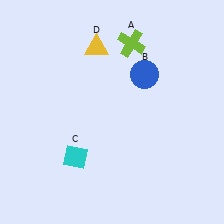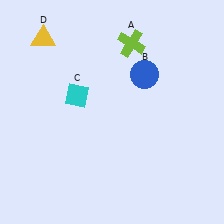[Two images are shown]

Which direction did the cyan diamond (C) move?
The cyan diamond (C) moved up.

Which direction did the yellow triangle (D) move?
The yellow triangle (D) moved left.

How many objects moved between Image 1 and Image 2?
2 objects moved between the two images.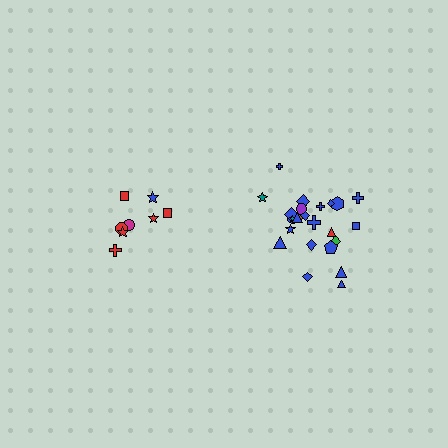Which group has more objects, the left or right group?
The right group.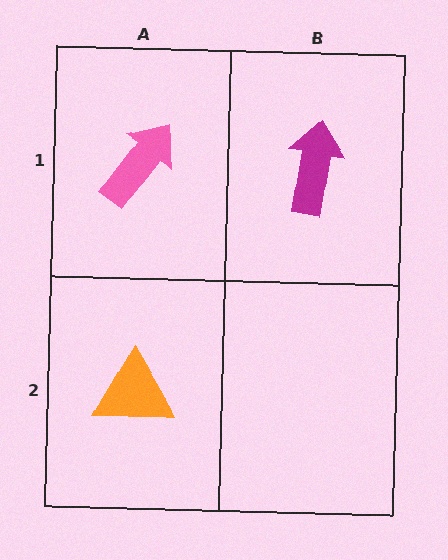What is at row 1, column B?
A magenta arrow.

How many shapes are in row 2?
1 shape.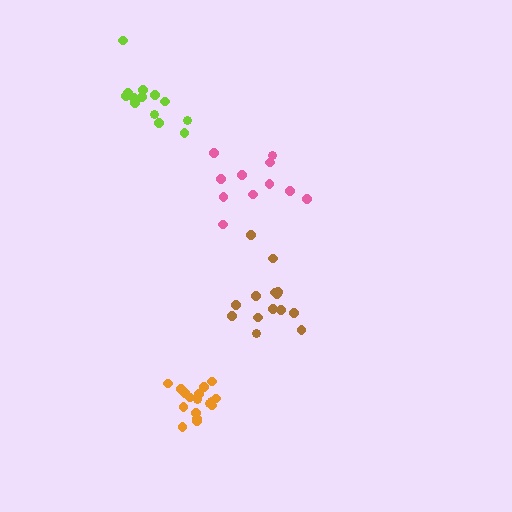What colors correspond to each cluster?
The clusters are colored: orange, pink, brown, lime.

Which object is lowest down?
The orange cluster is bottommost.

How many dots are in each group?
Group 1: 17 dots, Group 2: 11 dots, Group 3: 14 dots, Group 4: 13 dots (55 total).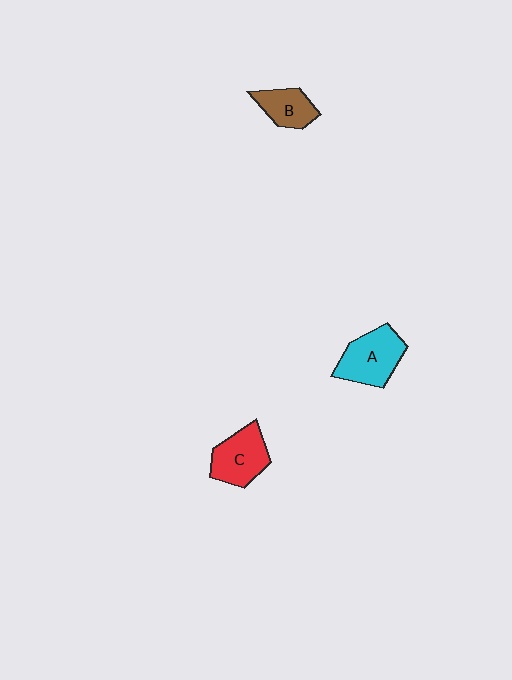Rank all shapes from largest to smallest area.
From largest to smallest: A (cyan), C (red), B (brown).